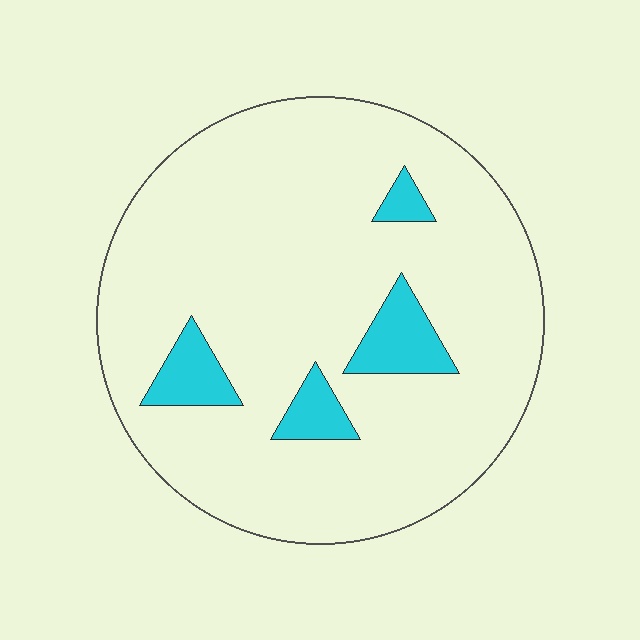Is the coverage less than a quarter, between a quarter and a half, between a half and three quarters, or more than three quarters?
Less than a quarter.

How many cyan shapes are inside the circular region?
4.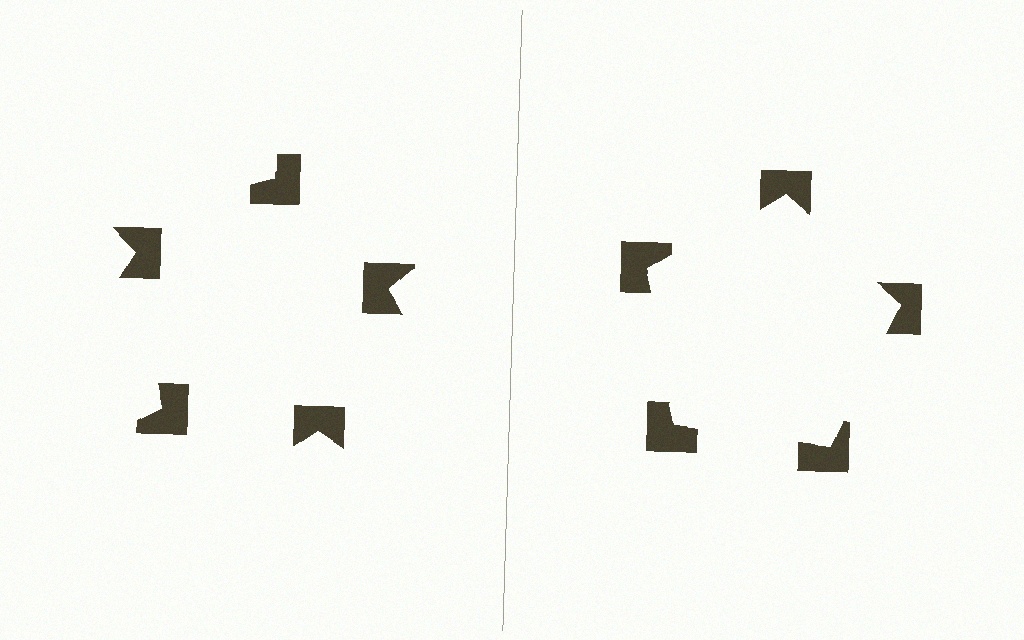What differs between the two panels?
The notched squares are positioned identically on both sides; only the wedge orientations differ. On the right they align to a pentagon; on the left they are misaligned.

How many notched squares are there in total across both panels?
10 — 5 on each side.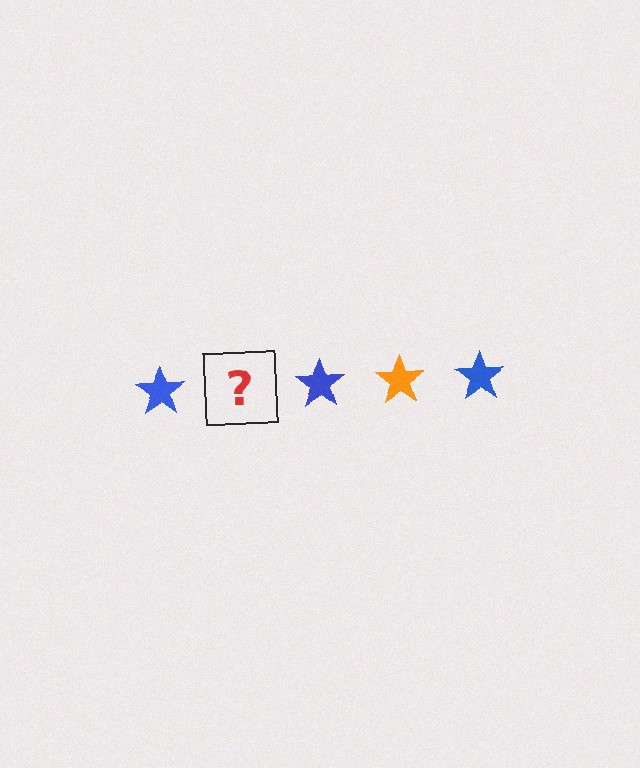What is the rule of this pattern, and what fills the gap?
The rule is that the pattern cycles through blue, orange stars. The gap should be filled with an orange star.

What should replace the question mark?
The question mark should be replaced with an orange star.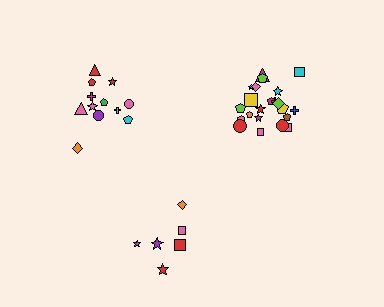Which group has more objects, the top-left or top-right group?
The top-right group.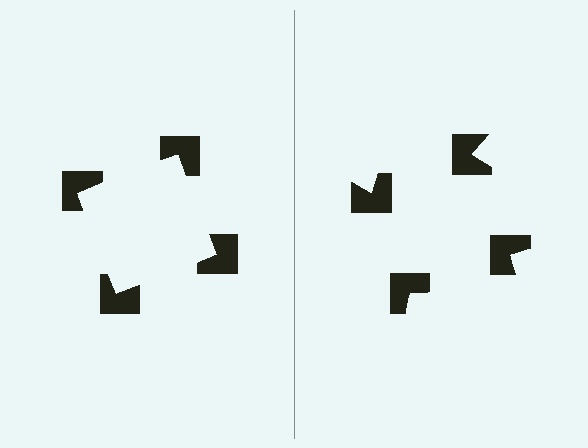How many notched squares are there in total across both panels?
8 — 4 on each side.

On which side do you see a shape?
An illusory square appears on the left side. On the right side the wedge cuts are rotated, so no coherent shape forms.